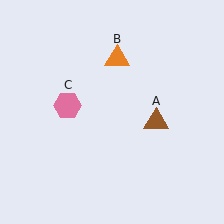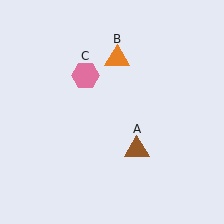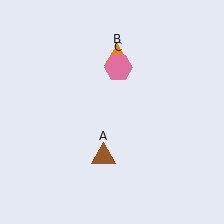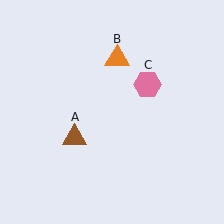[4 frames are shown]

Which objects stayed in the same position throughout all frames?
Orange triangle (object B) remained stationary.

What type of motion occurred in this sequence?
The brown triangle (object A), pink hexagon (object C) rotated clockwise around the center of the scene.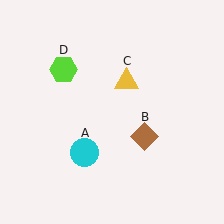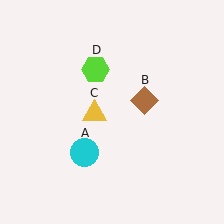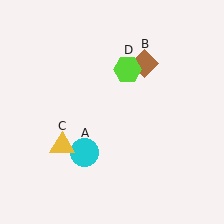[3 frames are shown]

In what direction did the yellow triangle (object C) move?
The yellow triangle (object C) moved down and to the left.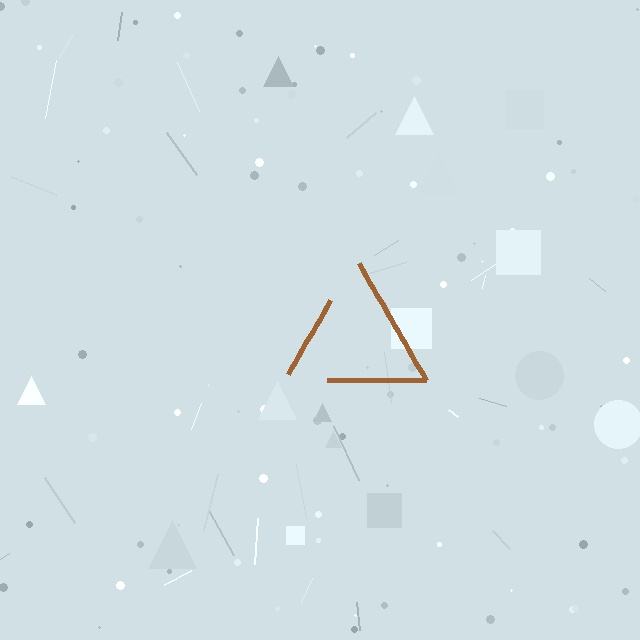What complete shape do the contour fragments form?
The contour fragments form a triangle.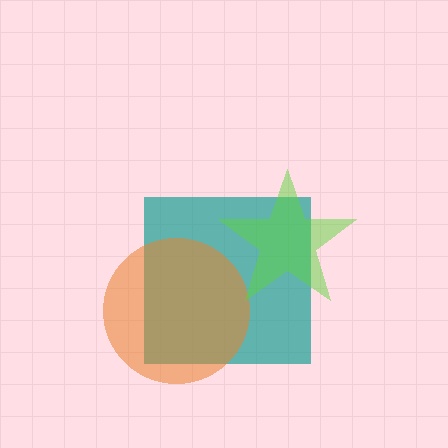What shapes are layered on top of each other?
The layered shapes are: a teal square, an orange circle, a lime star.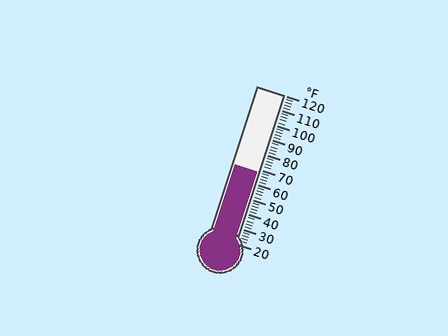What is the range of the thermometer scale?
The thermometer scale ranges from 20°F to 120°F.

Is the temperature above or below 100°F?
The temperature is below 100°F.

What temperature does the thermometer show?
The thermometer shows approximately 68°F.